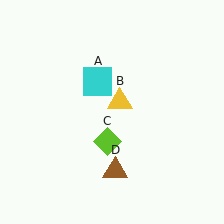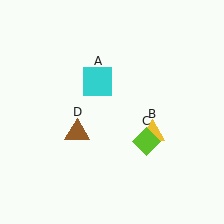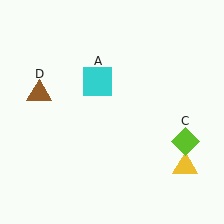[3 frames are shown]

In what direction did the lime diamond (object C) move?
The lime diamond (object C) moved right.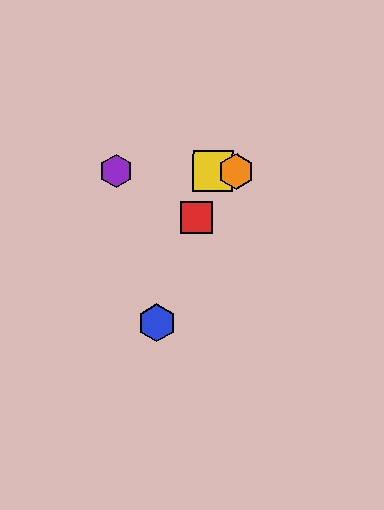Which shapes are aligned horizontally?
The green square, the yellow square, the purple hexagon, the orange hexagon are aligned horizontally.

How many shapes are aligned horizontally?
4 shapes (the green square, the yellow square, the purple hexagon, the orange hexagon) are aligned horizontally.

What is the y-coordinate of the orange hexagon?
The orange hexagon is at y≈171.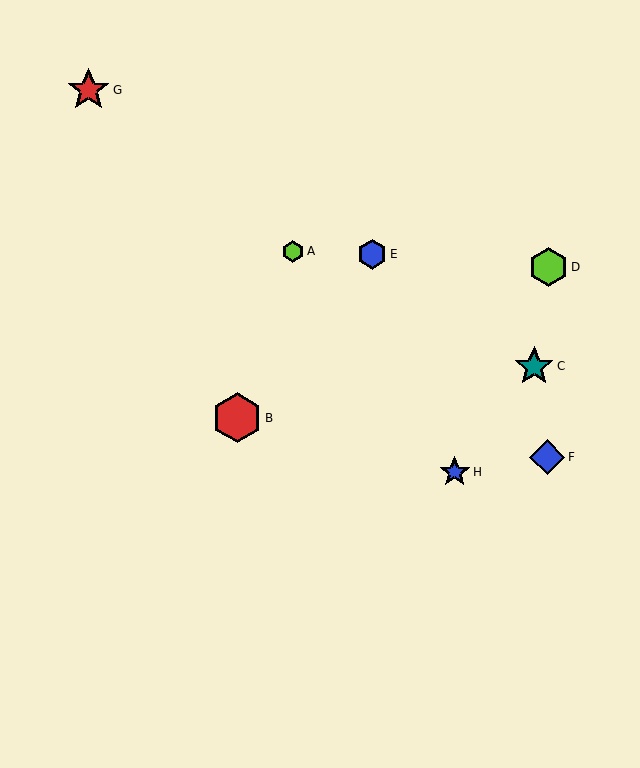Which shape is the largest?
The red hexagon (labeled B) is the largest.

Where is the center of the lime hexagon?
The center of the lime hexagon is at (548, 267).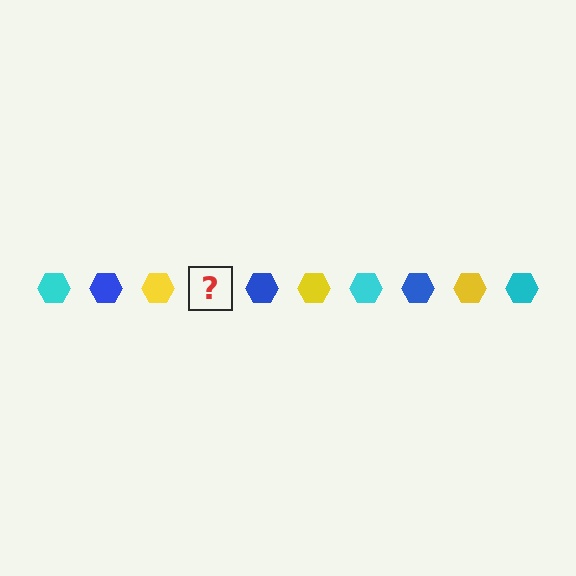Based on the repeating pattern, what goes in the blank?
The blank should be a cyan hexagon.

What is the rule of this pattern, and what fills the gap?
The rule is that the pattern cycles through cyan, blue, yellow hexagons. The gap should be filled with a cyan hexagon.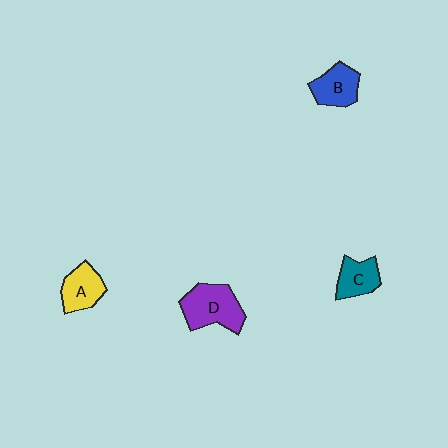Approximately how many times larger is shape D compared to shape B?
Approximately 1.4 times.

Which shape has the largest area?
Shape D (purple).